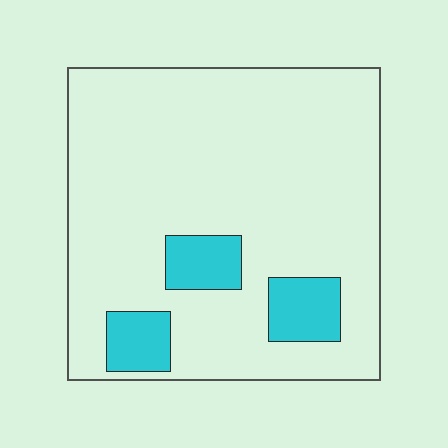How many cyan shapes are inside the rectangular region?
3.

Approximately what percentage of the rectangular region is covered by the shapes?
Approximately 15%.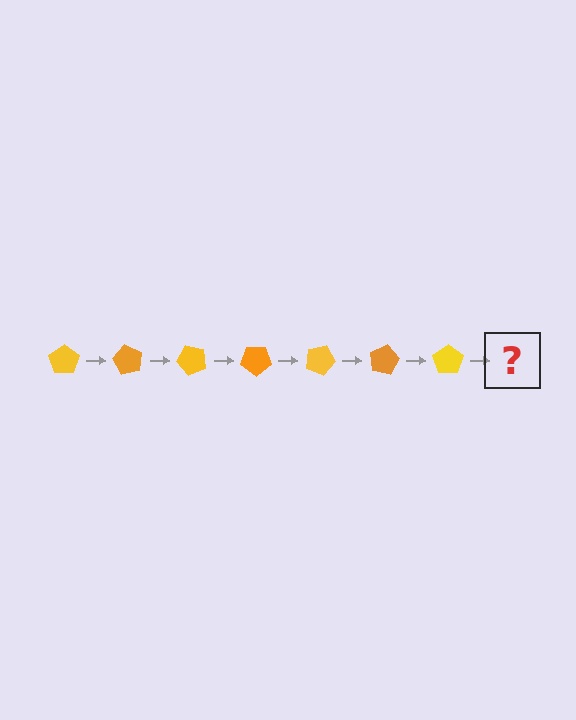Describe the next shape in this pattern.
It should be an orange pentagon, rotated 420 degrees from the start.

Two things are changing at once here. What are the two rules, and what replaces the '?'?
The two rules are that it rotates 60 degrees each step and the color cycles through yellow and orange. The '?' should be an orange pentagon, rotated 420 degrees from the start.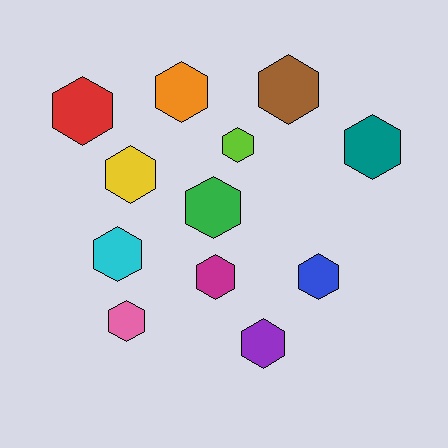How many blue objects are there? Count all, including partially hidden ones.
There is 1 blue object.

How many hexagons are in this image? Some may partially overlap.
There are 12 hexagons.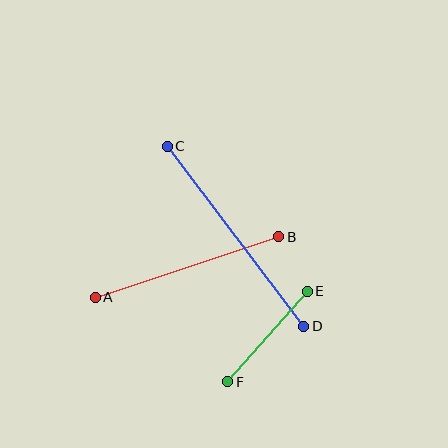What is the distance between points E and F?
The distance is approximately 120 pixels.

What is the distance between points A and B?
The distance is approximately 193 pixels.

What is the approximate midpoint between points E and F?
The midpoint is at approximately (267, 336) pixels.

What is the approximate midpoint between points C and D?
The midpoint is at approximately (235, 236) pixels.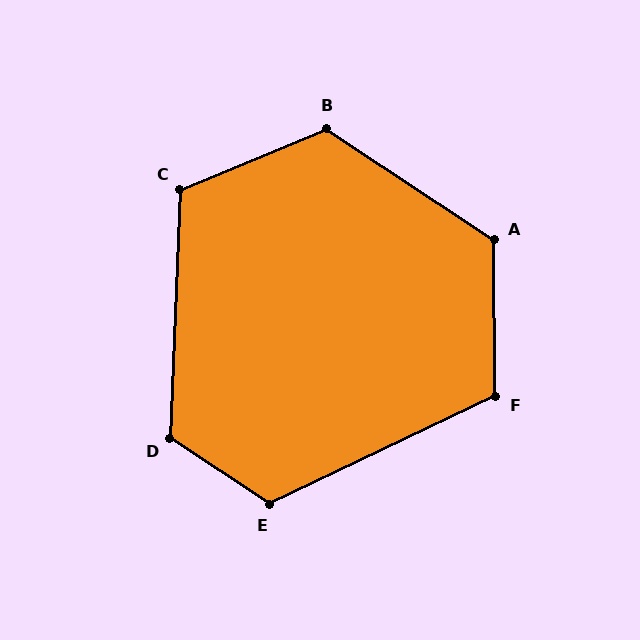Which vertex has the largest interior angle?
A, at approximately 124 degrees.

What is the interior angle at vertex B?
Approximately 124 degrees (obtuse).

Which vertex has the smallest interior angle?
F, at approximately 115 degrees.